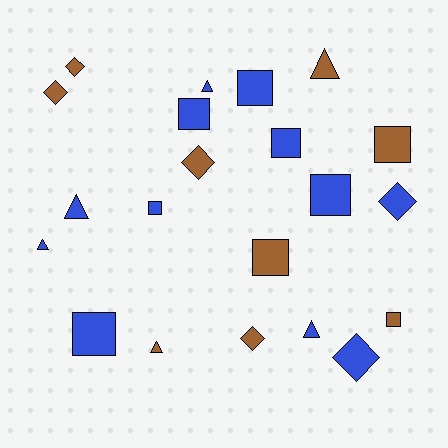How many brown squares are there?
There are 3 brown squares.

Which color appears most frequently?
Blue, with 12 objects.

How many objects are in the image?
There are 21 objects.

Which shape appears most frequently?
Square, with 9 objects.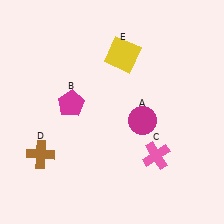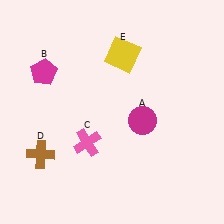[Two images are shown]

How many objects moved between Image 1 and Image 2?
2 objects moved between the two images.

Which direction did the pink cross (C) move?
The pink cross (C) moved left.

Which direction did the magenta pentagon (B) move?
The magenta pentagon (B) moved up.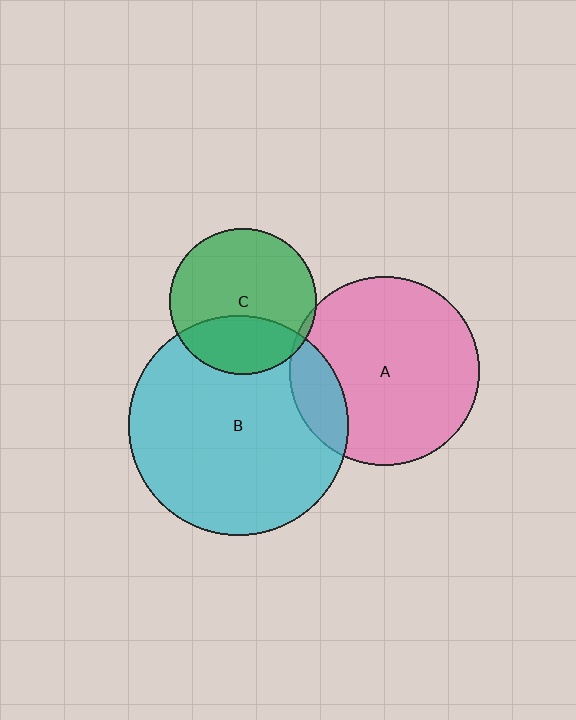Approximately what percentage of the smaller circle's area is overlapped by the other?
Approximately 5%.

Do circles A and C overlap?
Yes.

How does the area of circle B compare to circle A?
Approximately 1.3 times.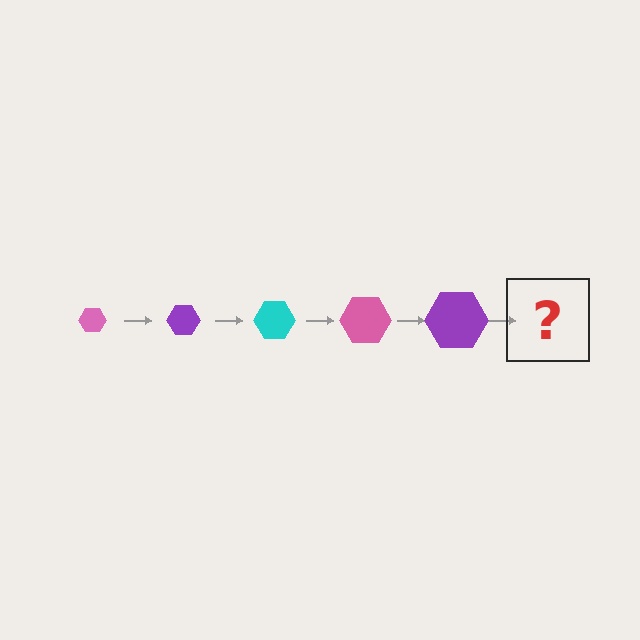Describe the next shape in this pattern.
It should be a cyan hexagon, larger than the previous one.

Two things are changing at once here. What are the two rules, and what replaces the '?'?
The two rules are that the hexagon grows larger each step and the color cycles through pink, purple, and cyan. The '?' should be a cyan hexagon, larger than the previous one.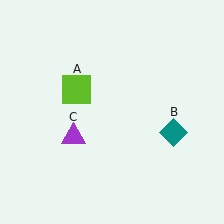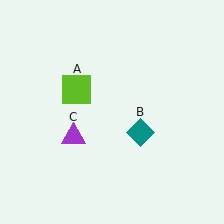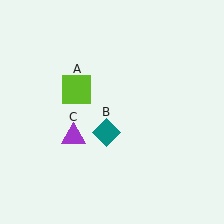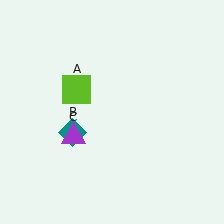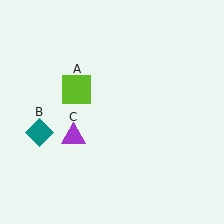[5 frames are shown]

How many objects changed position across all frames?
1 object changed position: teal diamond (object B).